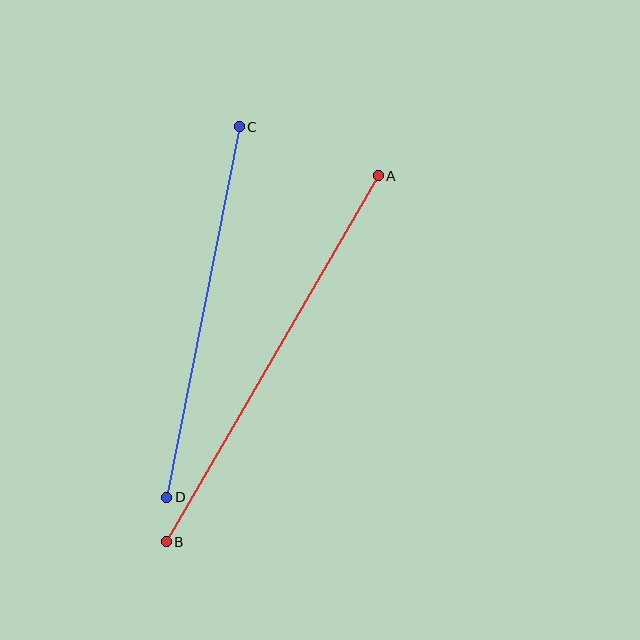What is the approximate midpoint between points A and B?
The midpoint is at approximately (272, 359) pixels.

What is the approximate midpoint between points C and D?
The midpoint is at approximately (203, 312) pixels.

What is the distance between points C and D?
The distance is approximately 377 pixels.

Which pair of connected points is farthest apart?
Points A and B are farthest apart.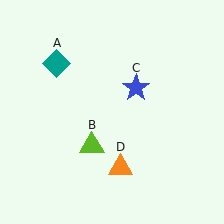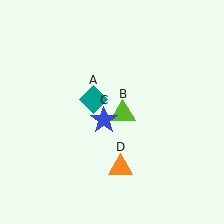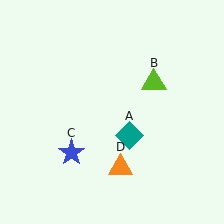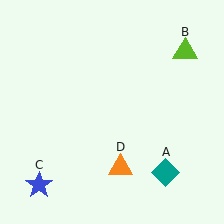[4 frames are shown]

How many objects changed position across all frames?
3 objects changed position: teal diamond (object A), lime triangle (object B), blue star (object C).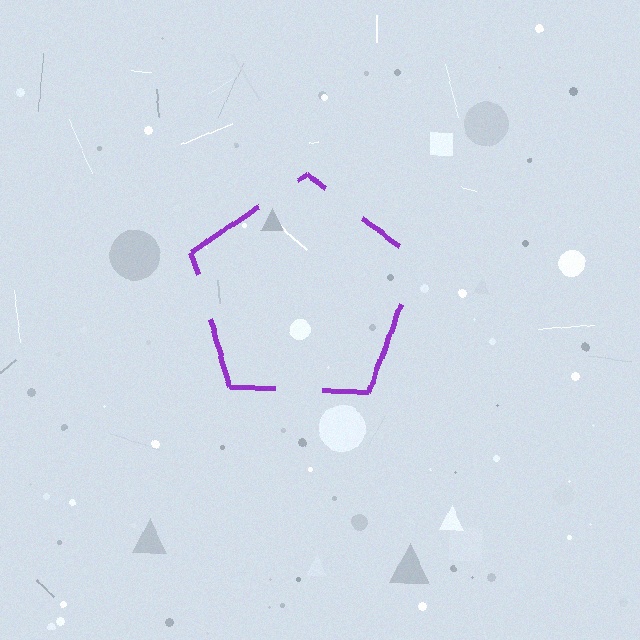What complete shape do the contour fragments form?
The contour fragments form a pentagon.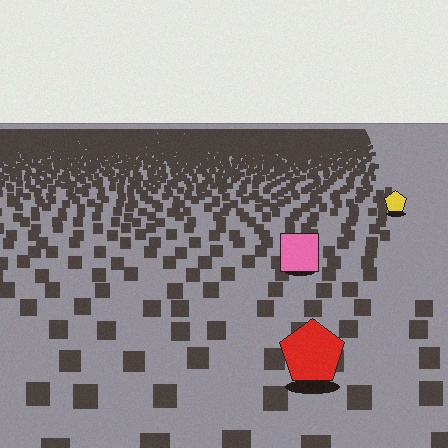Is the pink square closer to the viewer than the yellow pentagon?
Yes. The pink square is closer — you can tell from the texture gradient: the ground texture is coarser near it.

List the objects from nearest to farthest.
From nearest to farthest: the red pentagon, the pink square, the yellow pentagon.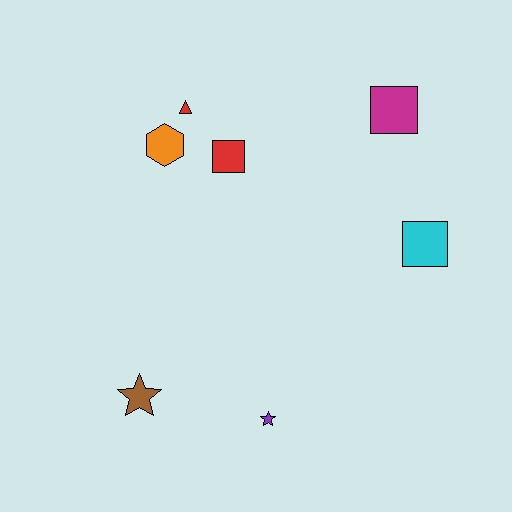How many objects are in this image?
There are 7 objects.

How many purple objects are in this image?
There is 1 purple object.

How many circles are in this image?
There are no circles.